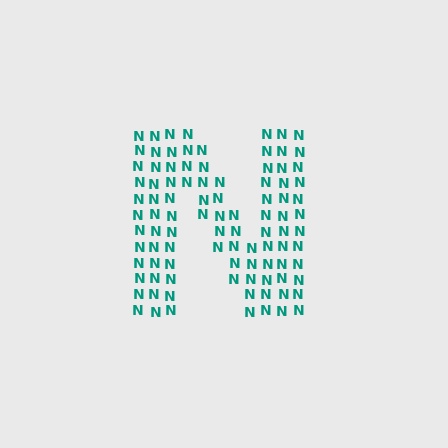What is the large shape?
The large shape is the letter N.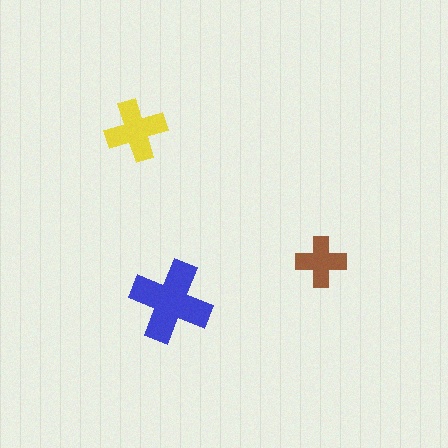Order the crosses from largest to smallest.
the blue one, the yellow one, the brown one.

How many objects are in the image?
There are 3 objects in the image.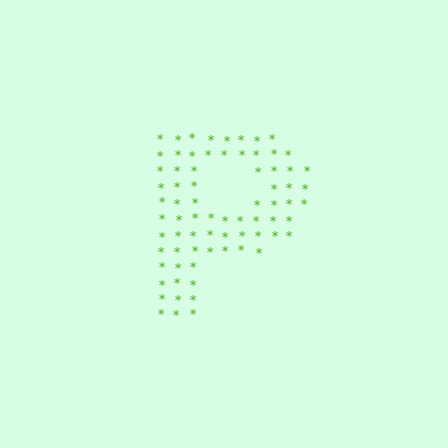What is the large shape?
The large shape is the letter P.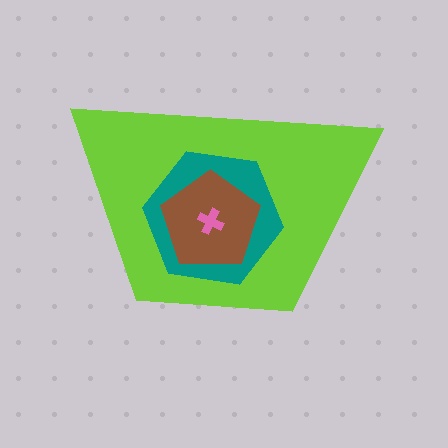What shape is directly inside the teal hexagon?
The brown pentagon.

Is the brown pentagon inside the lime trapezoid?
Yes.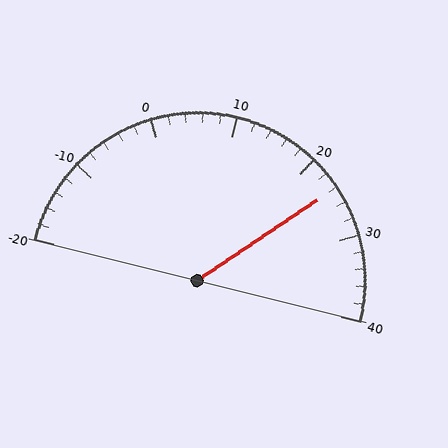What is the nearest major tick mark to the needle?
The nearest major tick mark is 20.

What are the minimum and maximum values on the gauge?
The gauge ranges from -20 to 40.